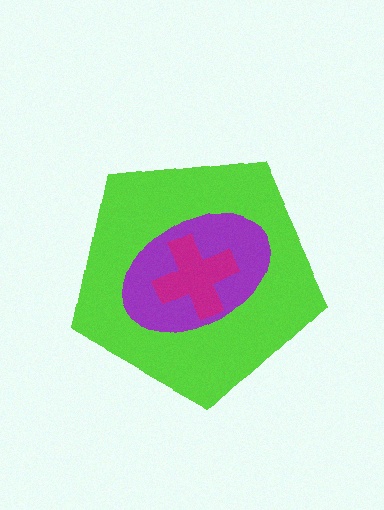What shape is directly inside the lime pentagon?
The purple ellipse.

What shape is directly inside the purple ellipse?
The magenta cross.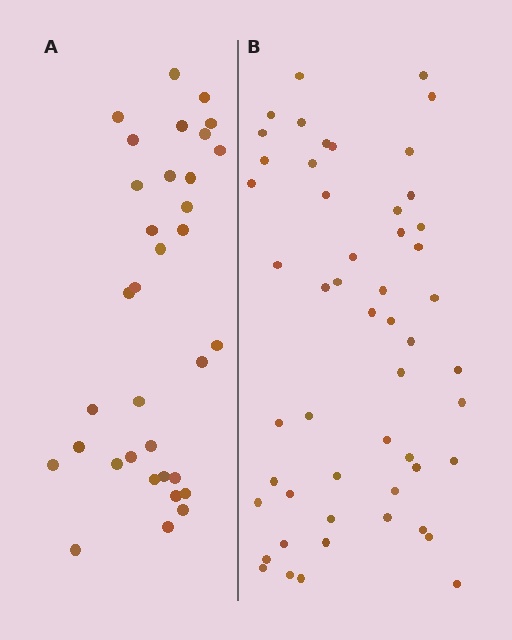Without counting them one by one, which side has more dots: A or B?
Region B (the right region) has more dots.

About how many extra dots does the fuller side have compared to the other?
Region B has approximately 20 more dots than region A.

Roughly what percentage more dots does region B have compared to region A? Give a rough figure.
About 55% more.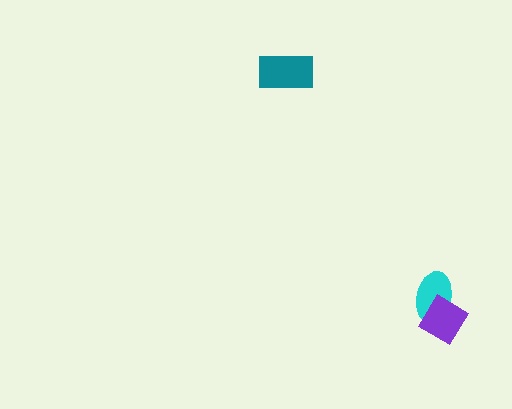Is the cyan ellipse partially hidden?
Yes, it is partially covered by another shape.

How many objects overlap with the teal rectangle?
0 objects overlap with the teal rectangle.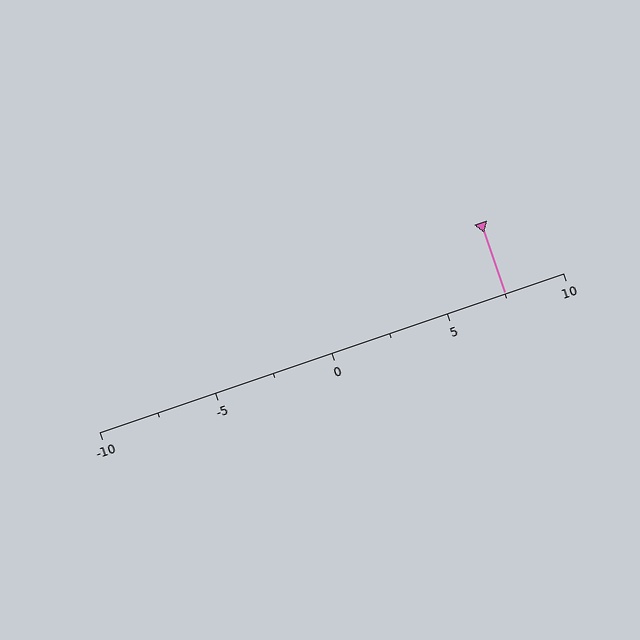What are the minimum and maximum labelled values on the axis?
The axis runs from -10 to 10.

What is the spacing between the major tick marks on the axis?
The major ticks are spaced 5 apart.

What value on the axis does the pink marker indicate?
The marker indicates approximately 7.5.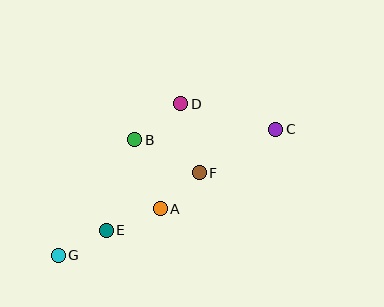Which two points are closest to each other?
Points A and F are closest to each other.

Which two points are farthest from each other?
Points C and G are farthest from each other.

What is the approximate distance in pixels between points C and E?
The distance between C and E is approximately 198 pixels.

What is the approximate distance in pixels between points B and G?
The distance between B and G is approximately 138 pixels.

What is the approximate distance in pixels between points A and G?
The distance between A and G is approximately 112 pixels.